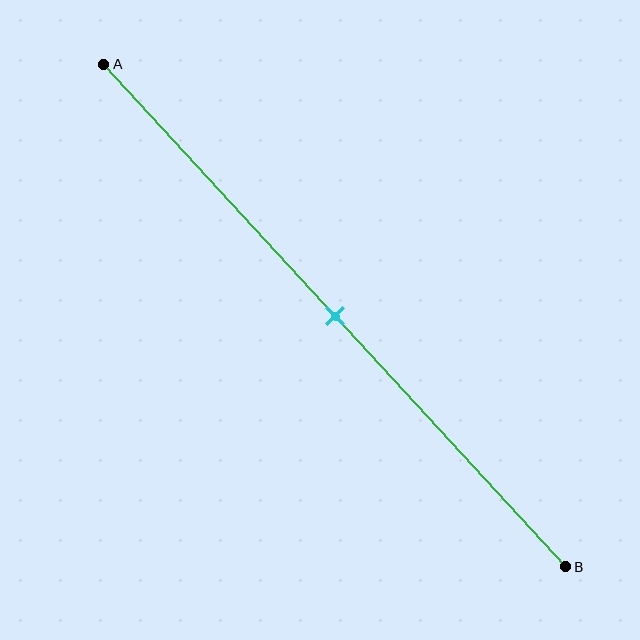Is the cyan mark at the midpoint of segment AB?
Yes, the mark is approximately at the midpoint.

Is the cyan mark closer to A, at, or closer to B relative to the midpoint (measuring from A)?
The cyan mark is approximately at the midpoint of segment AB.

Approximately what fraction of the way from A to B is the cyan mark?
The cyan mark is approximately 50% of the way from A to B.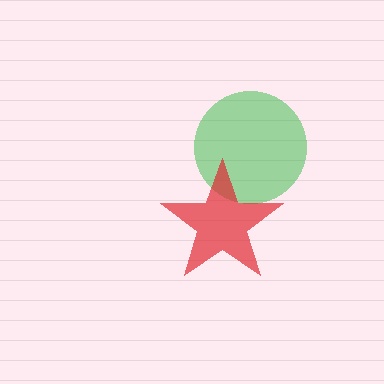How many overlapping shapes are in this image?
There are 2 overlapping shapes in the image.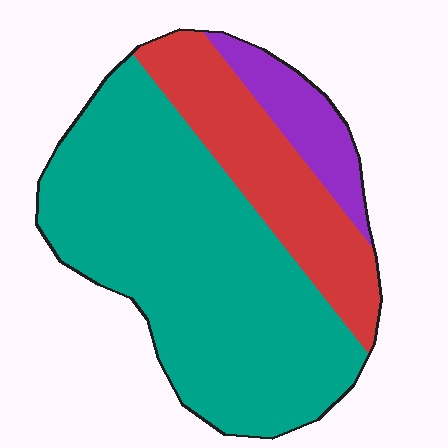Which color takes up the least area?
Purple, at roughly 10%.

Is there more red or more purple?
Red.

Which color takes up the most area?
Teal, at roughly 65%.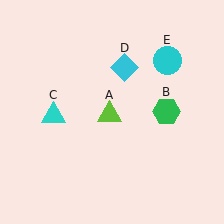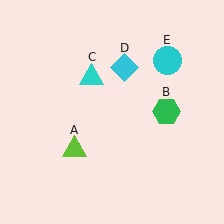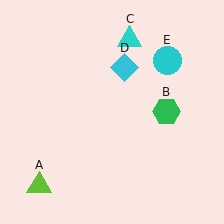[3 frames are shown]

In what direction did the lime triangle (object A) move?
The lime triangle (object A) moved down and to the left.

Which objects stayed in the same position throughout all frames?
Green hexagon (object B) and cyan diamond (object D) and cyan circle (object E) remained stationary.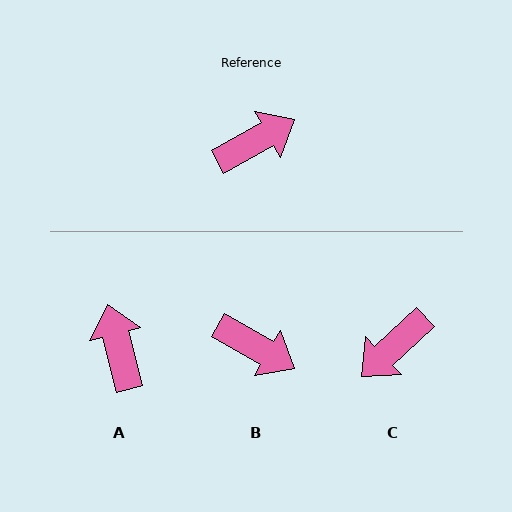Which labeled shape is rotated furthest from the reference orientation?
C, about 165 degrees away.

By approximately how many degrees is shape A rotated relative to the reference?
Approximately 76 degrees counter-clockwise.